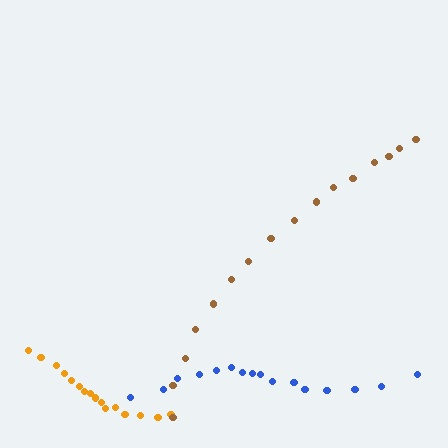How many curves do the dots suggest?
There are 3 distinct paths.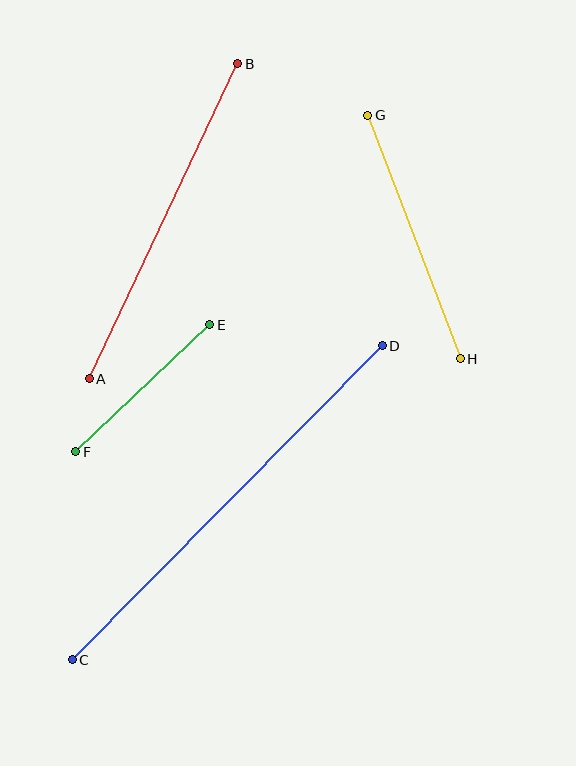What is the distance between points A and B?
The distance is approximately 348 pixels.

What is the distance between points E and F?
The distance is approximately 185 pixels.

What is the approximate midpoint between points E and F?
The midpoint is at approximately (143, 388) pixels.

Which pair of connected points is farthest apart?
Points C and D are farthest apart.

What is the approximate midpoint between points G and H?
The midpoint is at approximately (414, 237) pixels.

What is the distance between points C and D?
The distance is approximately 441 pixels.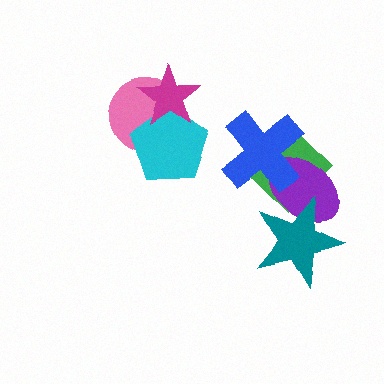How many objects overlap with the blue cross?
2 objects overlap with the blue cross.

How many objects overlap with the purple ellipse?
3 objects overlap with the purple ellipse.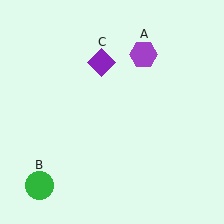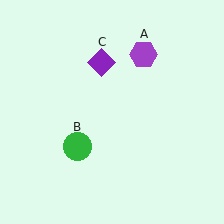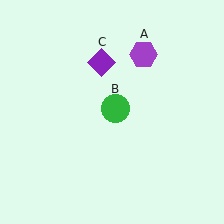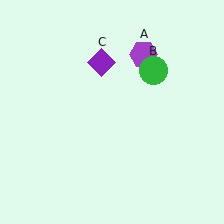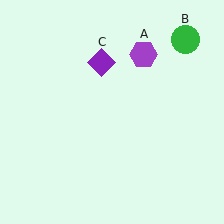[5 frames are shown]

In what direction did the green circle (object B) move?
The green circle (object B) moved up and to the right.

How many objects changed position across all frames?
1 object changed position: green circle (object B).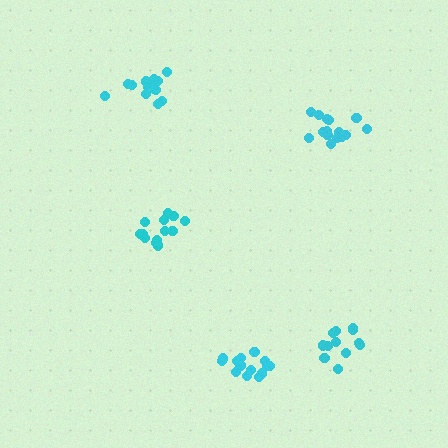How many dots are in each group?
Group 1: 15 dots, Group 2: 14 dots, Group 3: 14 dots, Group 4: 15 dots, Group 5: 12 dots (70 total).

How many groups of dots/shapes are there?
There are 5 groups.